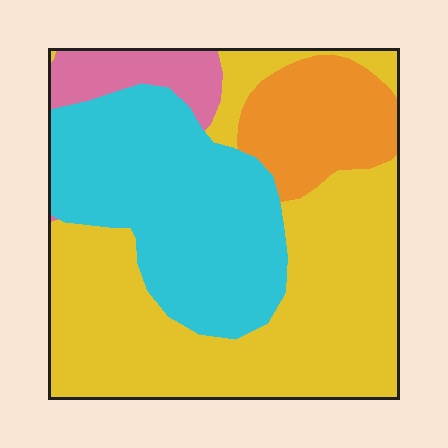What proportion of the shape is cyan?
Cyan takes up about one third (1/3) of the shape.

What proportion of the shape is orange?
Orange covers about 15% of the shape.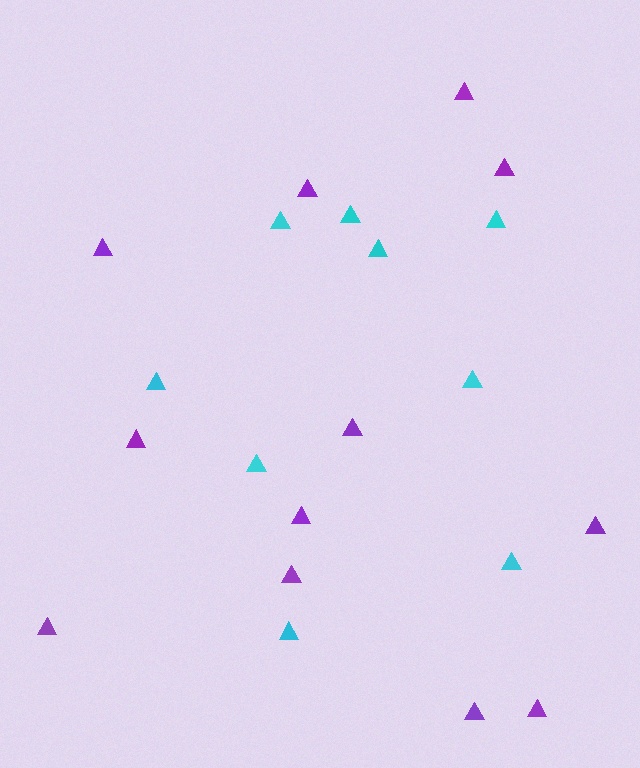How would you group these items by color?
There are 2 groups: one group of cyan triangles (9) and one group of purple triangles (12).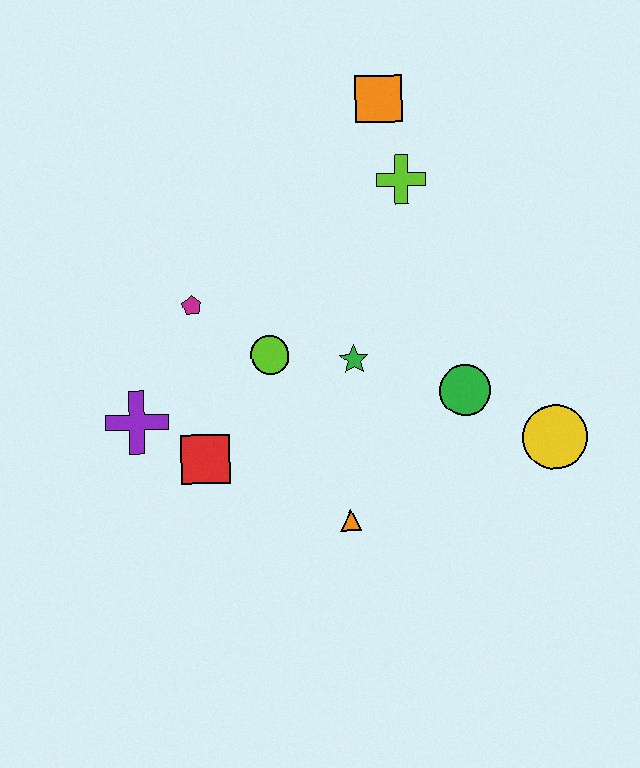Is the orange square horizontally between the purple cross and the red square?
No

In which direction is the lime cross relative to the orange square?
The lime cross is below the orange square.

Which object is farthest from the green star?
The orange square is farthest from the green star.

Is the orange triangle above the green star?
No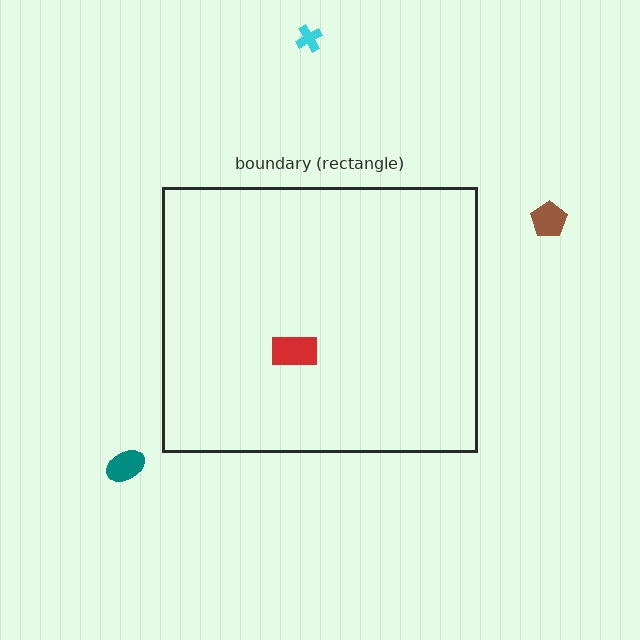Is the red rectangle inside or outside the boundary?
Inside.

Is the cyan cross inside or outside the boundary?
Outside.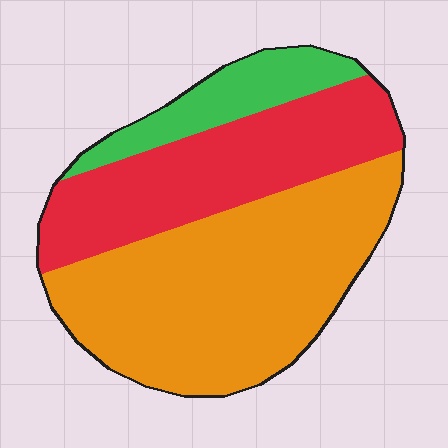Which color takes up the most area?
Orange, at roughly 55%.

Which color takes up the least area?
Green, at roughly 15%.